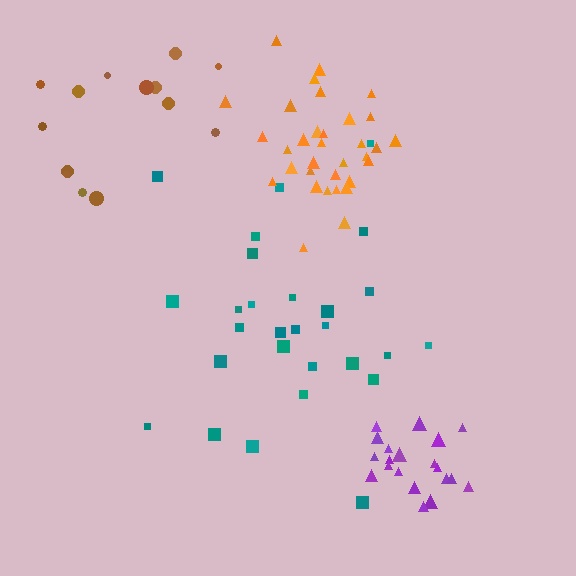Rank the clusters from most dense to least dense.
purple, orange, teal, brown.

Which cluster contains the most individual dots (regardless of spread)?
Orange (33).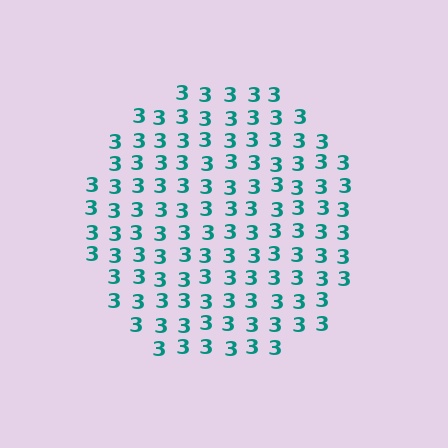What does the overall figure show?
The overall figure shows a circle.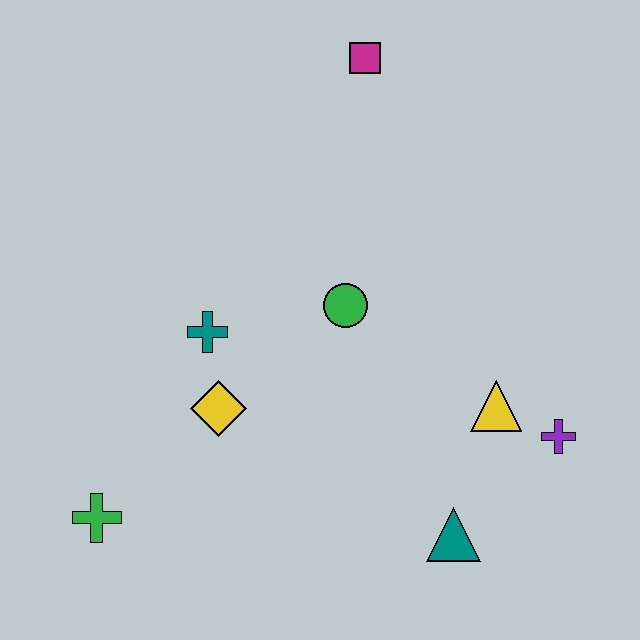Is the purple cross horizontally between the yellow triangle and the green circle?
No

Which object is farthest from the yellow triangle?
The green cross is farthest from the yellow triangle.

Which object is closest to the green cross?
The yellow diamond is closest to the green cross.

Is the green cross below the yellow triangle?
Yes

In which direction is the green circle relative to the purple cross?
The green circle is to the left of the purple cross.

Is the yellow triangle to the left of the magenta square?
No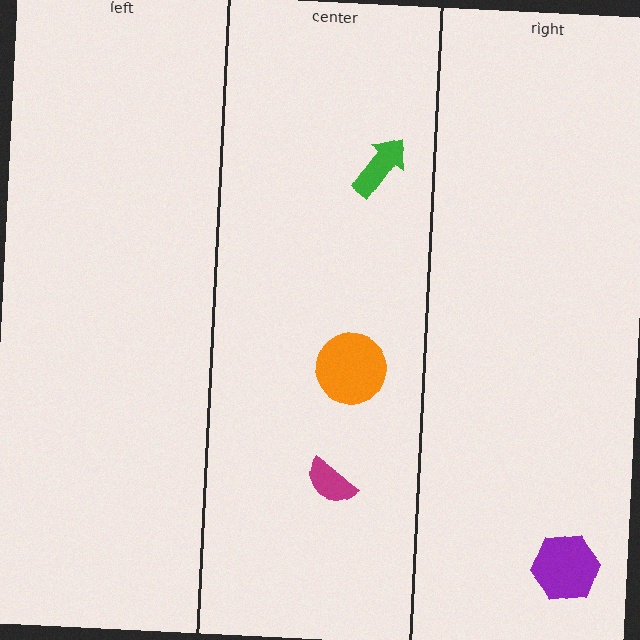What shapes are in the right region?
The purple hexagon.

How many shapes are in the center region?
3.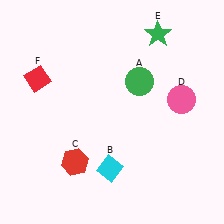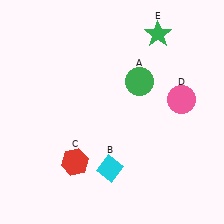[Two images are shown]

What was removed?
The red diamond (F) was removed in Image 2.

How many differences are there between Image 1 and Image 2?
There is 1 difference between the two images.